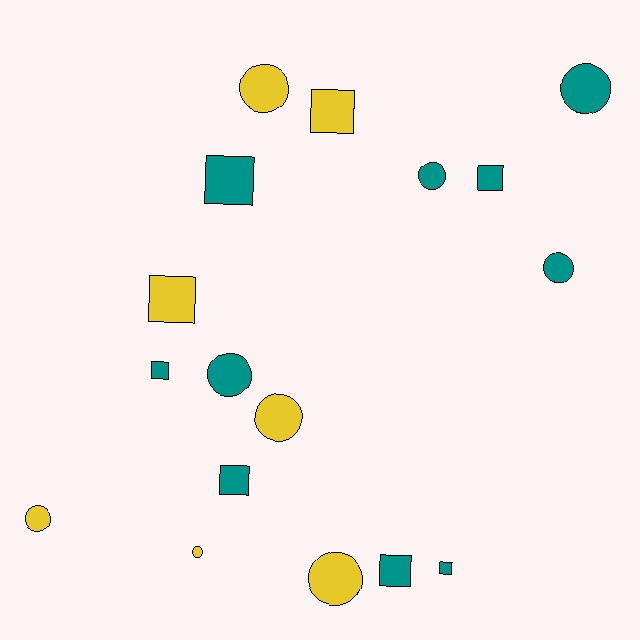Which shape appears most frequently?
Circle, with 9 objects.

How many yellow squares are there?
There are 2 yellow squares.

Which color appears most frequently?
Teal, with 10 objects.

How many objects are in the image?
There are 17 objects.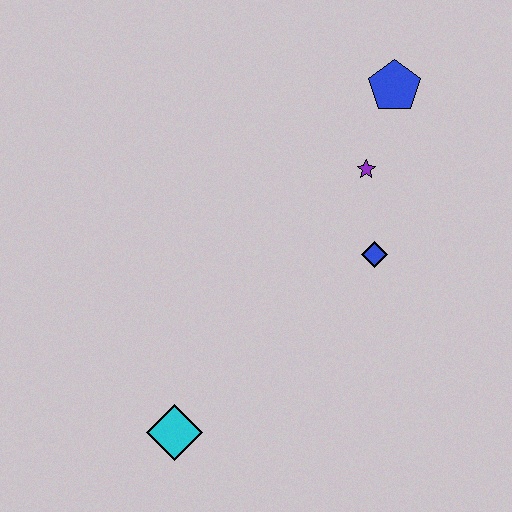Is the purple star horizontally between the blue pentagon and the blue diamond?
No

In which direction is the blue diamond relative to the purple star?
The blue diamond is below the purple star.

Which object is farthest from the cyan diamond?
The blue pentagon is farthest from the cyan diamond.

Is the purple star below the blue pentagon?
Yes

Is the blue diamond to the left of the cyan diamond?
No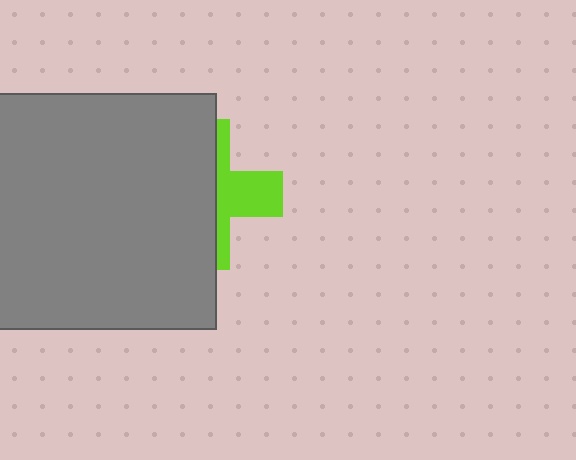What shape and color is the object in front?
The object in front is a gray square.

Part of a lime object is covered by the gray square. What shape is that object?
It is a cross.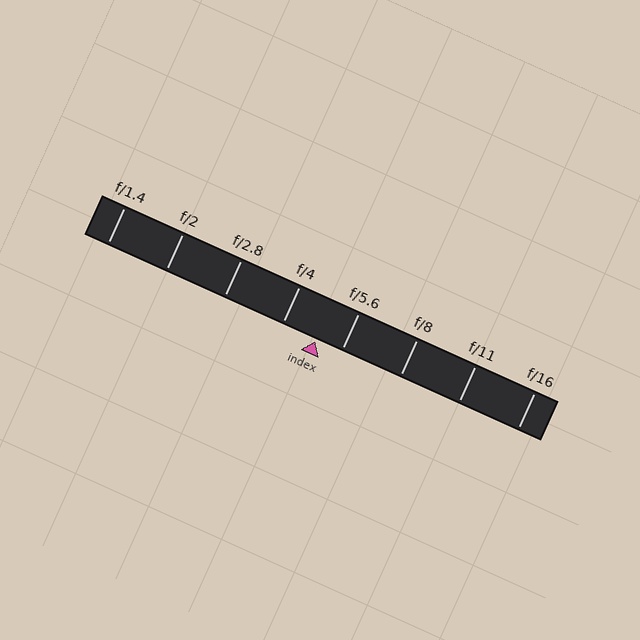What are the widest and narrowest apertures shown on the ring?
The widest aperture shown is f/1.4 and the narrowest is f/16.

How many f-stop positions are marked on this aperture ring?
There are 8 f-stop positions marked.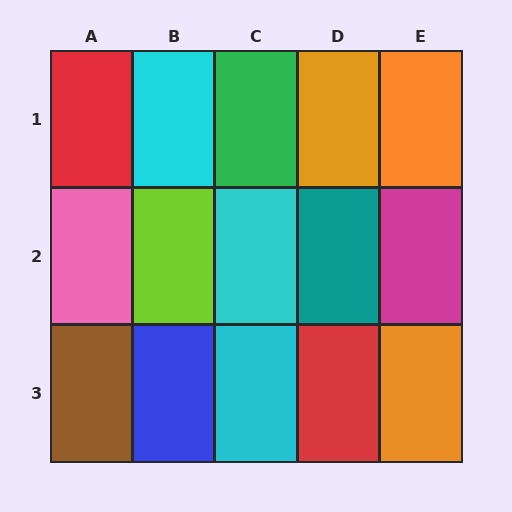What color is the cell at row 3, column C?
Cyan.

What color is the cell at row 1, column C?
Green.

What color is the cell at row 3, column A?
Brown.